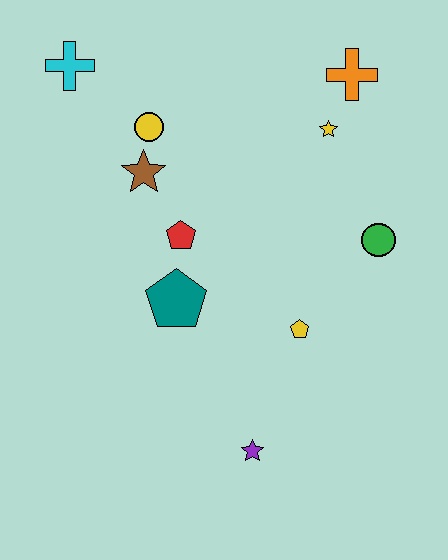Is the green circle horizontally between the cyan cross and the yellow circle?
No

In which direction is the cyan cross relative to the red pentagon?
The cyan cross is above the red pentagon.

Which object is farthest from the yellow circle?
The purple star is farthest from the yellow circle.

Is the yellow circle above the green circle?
Yes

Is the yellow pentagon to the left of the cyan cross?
No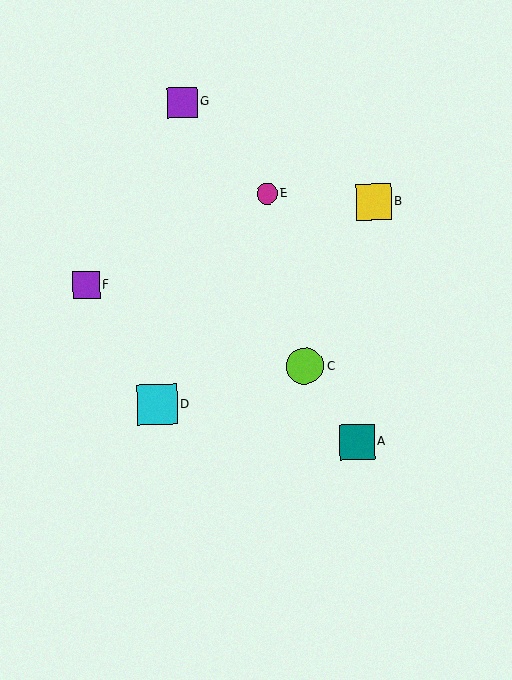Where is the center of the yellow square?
The center of the yellow square is at (374, 202).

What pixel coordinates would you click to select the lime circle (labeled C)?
Click at (305, 366) to select the lime circle C.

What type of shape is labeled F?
Shape F is a purple square.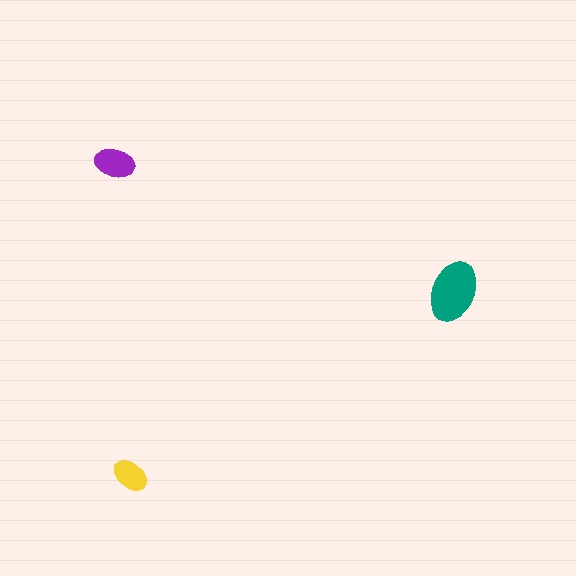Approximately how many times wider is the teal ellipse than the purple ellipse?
About 1.5 times wider.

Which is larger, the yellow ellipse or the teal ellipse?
The teal one.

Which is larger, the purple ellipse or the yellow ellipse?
The purple one.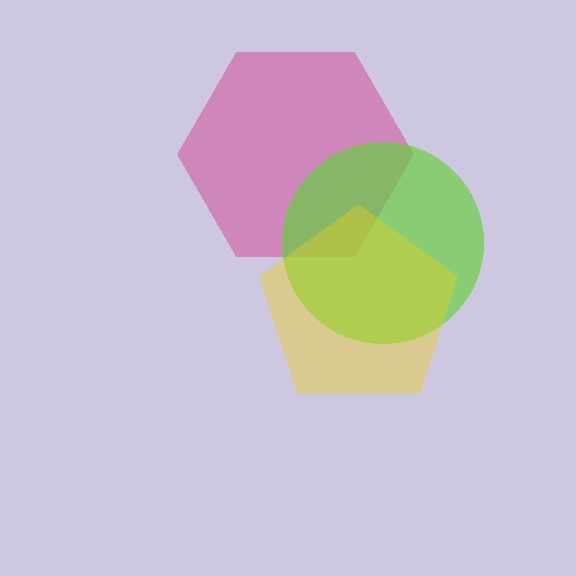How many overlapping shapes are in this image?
There are 3 overlapping shapes in the image.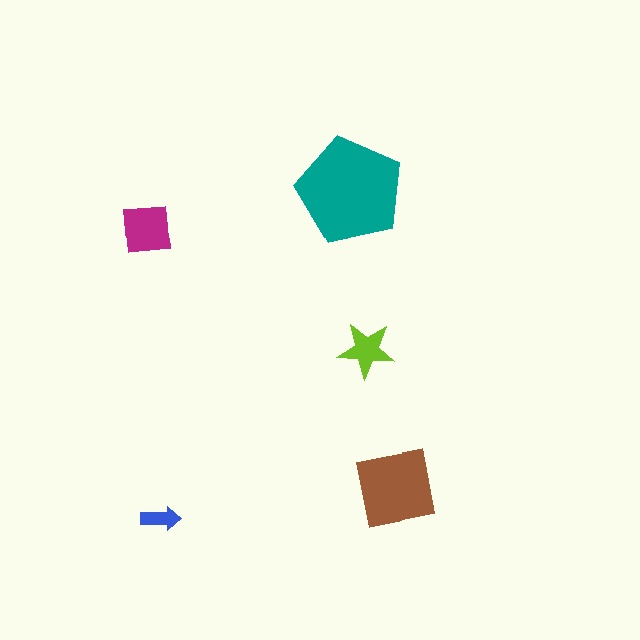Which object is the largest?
The teal pentagon.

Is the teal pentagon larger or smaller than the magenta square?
Larger.